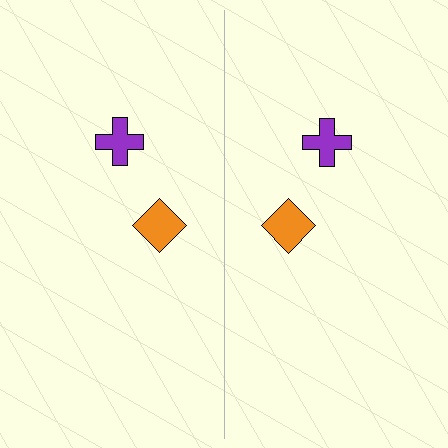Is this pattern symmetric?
Yes, this pattern has bilateral (reflection) symmetry.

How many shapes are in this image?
There are 4 shapes in this image.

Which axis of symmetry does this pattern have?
The pattern has a vertical axis of symmetry running through the center of the image.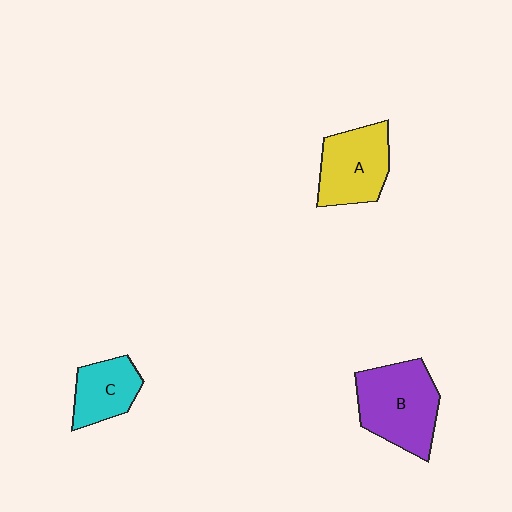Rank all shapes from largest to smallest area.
From largest to smallest: B (purple), A (yellow), C (cyan).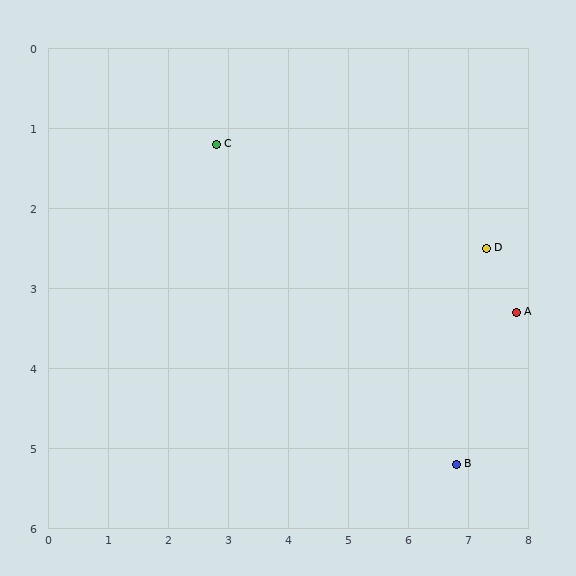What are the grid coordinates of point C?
Point C is at approximately (2.8, 1.2).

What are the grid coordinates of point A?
Point A is at approximately (7.8, 3.3).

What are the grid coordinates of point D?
Point D is at approximately (7.3, 2.5).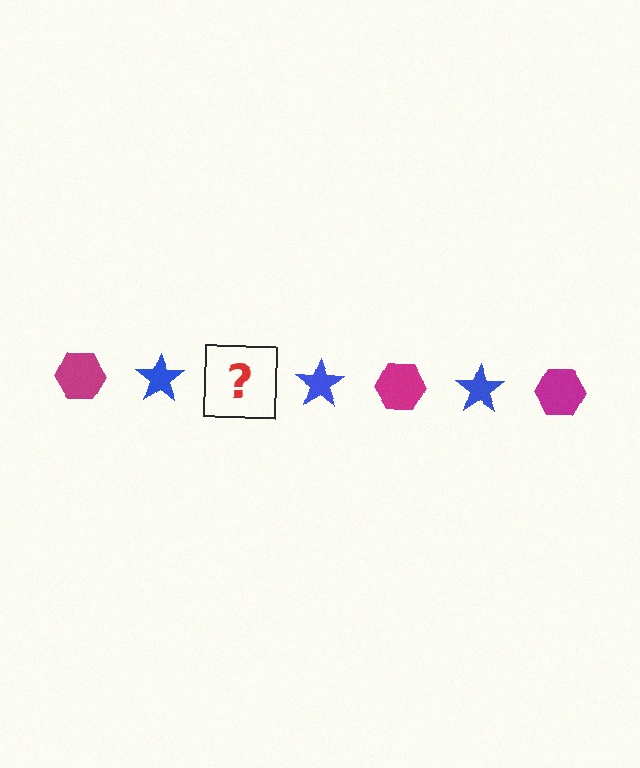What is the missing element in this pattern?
The missing element is a magenta hexagon.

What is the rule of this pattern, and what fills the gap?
The rule is that the pattern alternates between magenta hexagon and blue star. The gap should be filled with a magenta hexagon.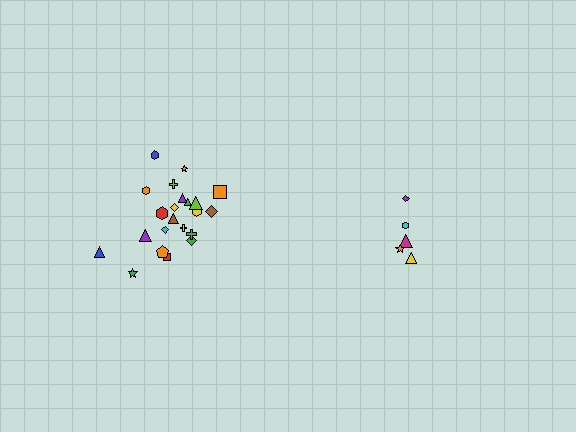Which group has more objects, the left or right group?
The left group.